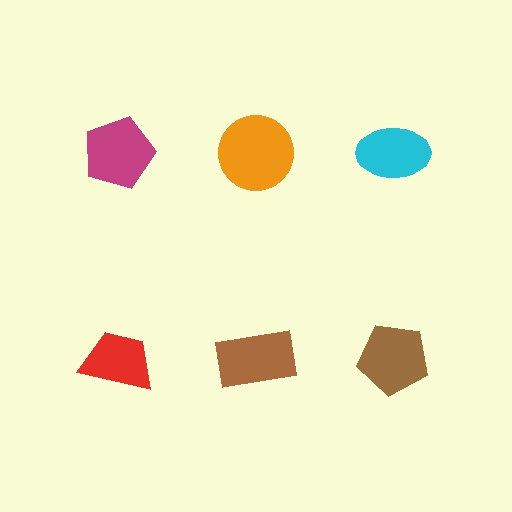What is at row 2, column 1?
A red trapezoid.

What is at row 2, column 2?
A brown rectangle.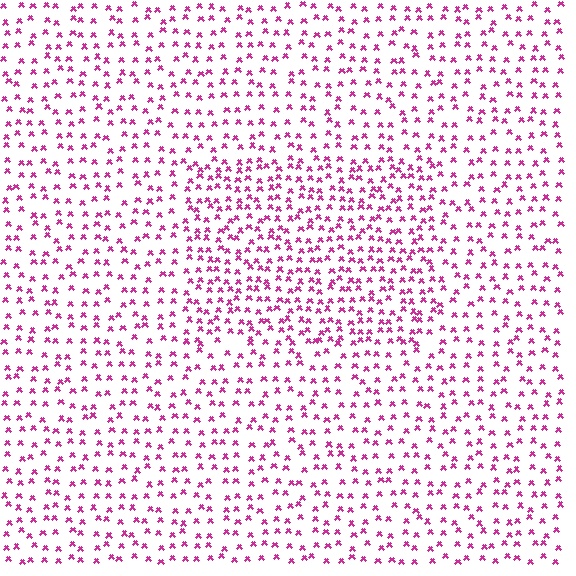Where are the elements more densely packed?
The elements are more densely packed inside the rectangle boundary.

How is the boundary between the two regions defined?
The boundary is defined by a change in element density (approximately 1.6x ratio). All elements are the same color, size, and shape.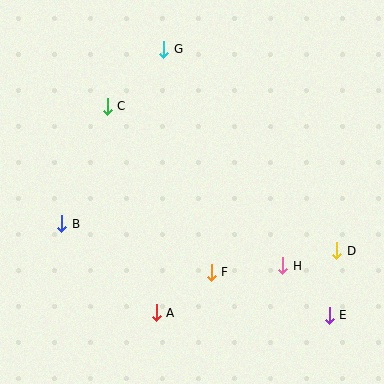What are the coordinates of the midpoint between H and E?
The midpoint between H and E is at (306, 291).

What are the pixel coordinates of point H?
Point H is at (283, 266).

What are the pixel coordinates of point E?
Point E is at (329, 315).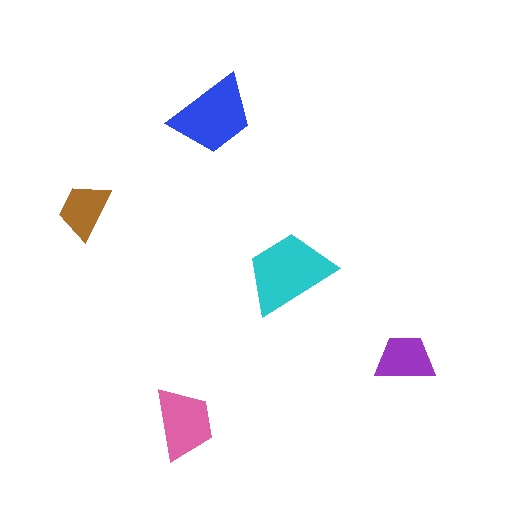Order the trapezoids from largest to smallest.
the cyan one, the blue one, the pink one, the purple one, the brown one.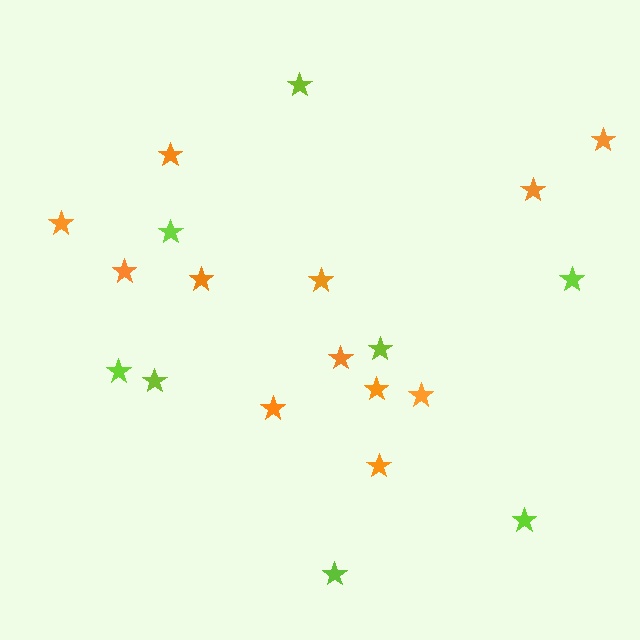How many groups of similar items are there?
There are 2 groups: one group of orange stars (12) and one group of lime stars (8).